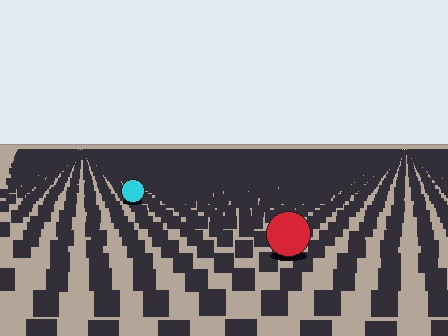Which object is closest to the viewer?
The red circle is closest. The texture marks near it are larger and more spread out.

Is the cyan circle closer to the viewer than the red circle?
No. The red circle is closer — you can tell from the texture gradient: the ground texture is coarser near it.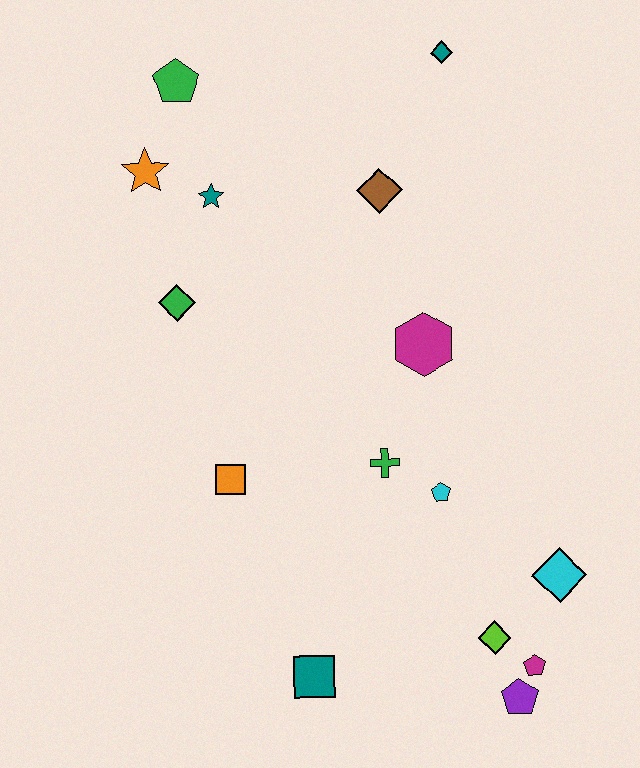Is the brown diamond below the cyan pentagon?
No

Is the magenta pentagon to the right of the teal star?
Yes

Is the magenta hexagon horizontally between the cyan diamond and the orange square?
Yes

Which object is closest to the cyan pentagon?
The green cross is closest to the cyan pentagon.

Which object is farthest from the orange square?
The teal diamond is farthest from the orange square.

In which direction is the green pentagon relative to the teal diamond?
The green pentagon is to the left of the teal diamond.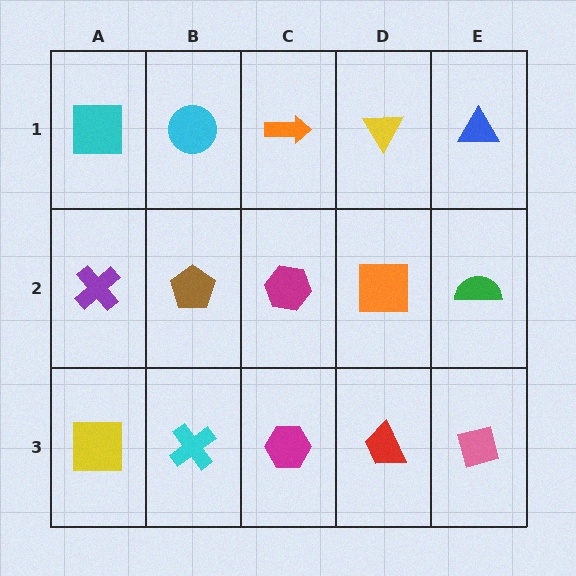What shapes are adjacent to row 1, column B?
A brown pentagon (row 2, column B), a cyan square (row 1, column A), an orange arrow (row 1, column C).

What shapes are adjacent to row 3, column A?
A purple cross (row 2, column A), a cyan cross (row 3, column B).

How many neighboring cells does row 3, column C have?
3.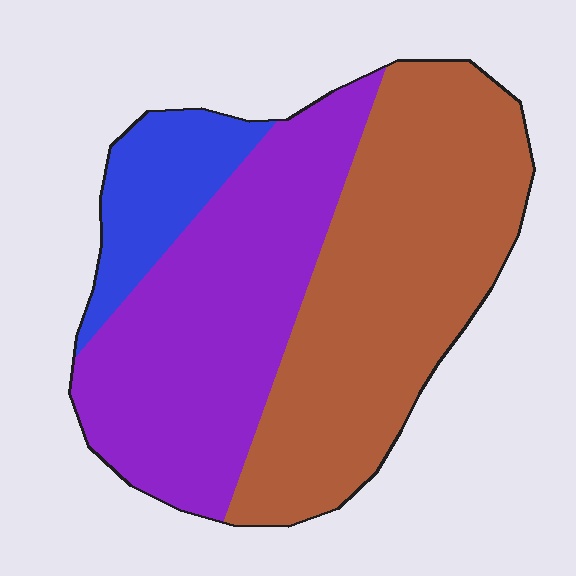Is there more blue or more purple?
Purple.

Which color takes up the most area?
Brown, at roughly 45%.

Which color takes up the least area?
Blue, at roughly 15%.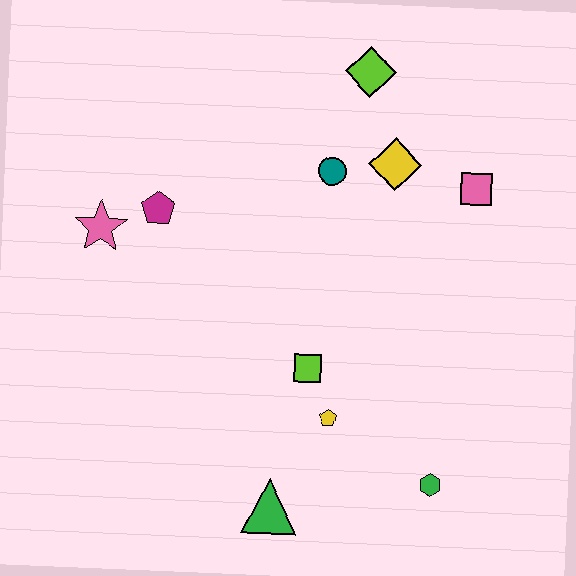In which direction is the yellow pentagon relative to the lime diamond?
The yellow pentagon is below the lime diamond.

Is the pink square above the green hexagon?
Yes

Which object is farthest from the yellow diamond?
The green triangle is farthest from the yellow diamond.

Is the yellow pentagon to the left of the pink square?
Yes